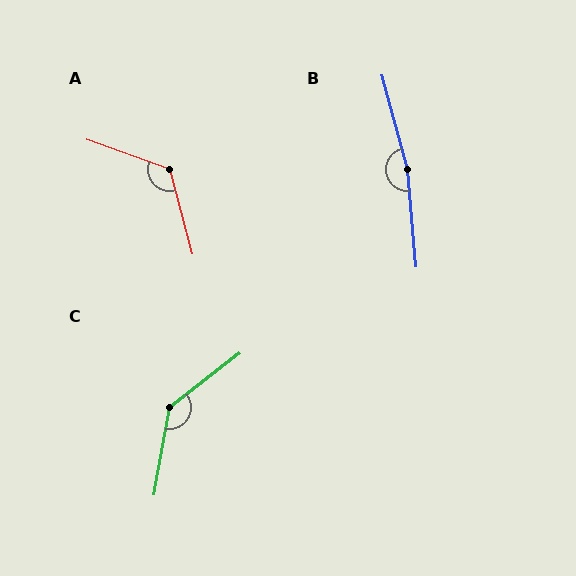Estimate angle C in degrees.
Approximately 138 degrees.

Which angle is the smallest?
A, at approximately 125 degrees.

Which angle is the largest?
B, at approximately 170 degrees.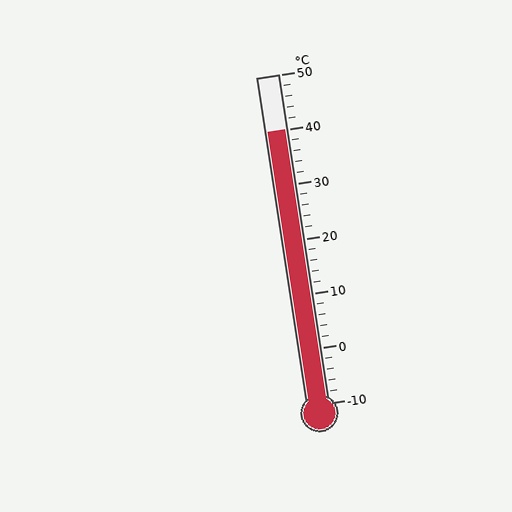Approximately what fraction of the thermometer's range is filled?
The thermometer is filled to approximately 85% of its range.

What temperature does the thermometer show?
The thermometer shows approximately 40°C.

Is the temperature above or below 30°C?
The temperature is above 30°C.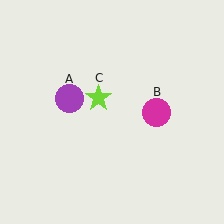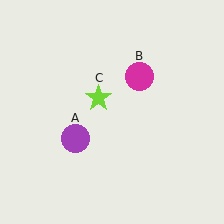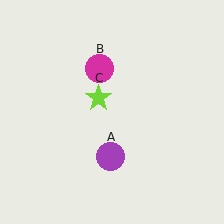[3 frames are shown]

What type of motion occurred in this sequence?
The purple circle (object A), magenta circle (object B) rotated counterclockwise around the center of the scene.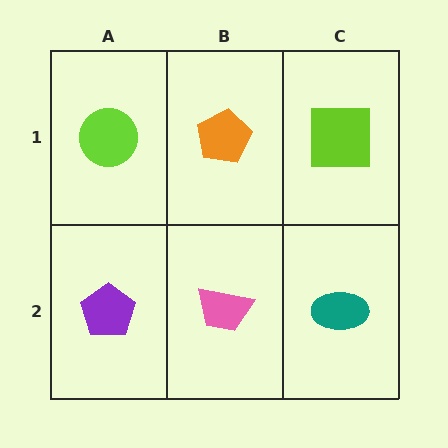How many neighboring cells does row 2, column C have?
2.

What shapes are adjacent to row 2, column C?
A lime square (row 1, column C), a pink trapezoid (row 2, column B).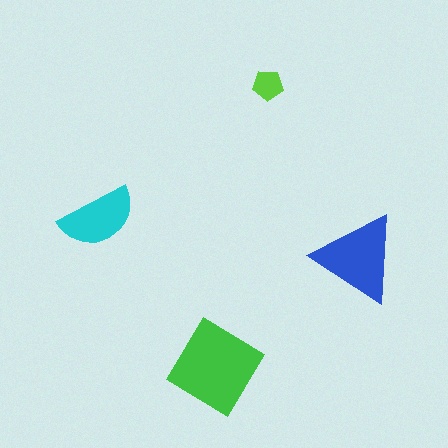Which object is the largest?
The green diamond.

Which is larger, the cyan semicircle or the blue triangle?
The blue triangle.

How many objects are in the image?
There are 4 objects in the image.